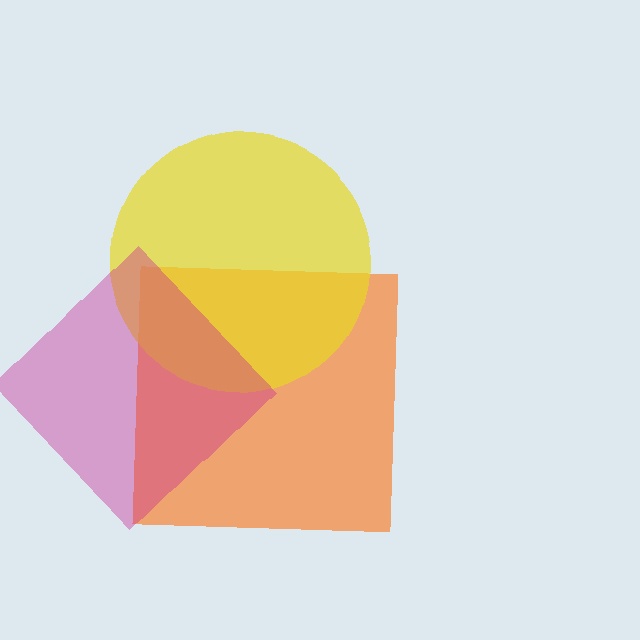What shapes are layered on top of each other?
The layered shapes are: an orange square, a yellow circle, a magenta diamond.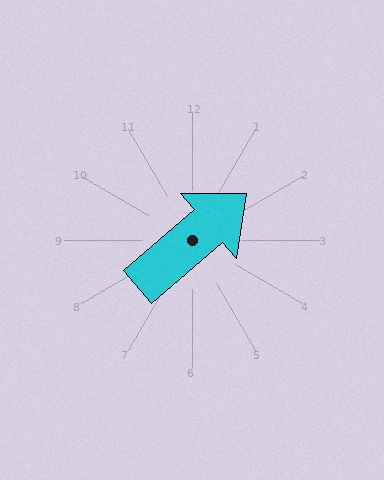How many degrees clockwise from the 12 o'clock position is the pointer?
Approximately 50 degrees.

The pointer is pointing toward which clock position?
Roughly 2 o'clock.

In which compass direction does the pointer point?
Northeast.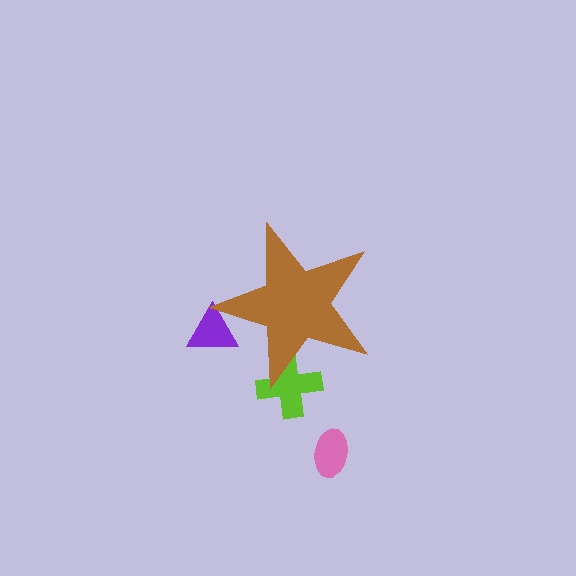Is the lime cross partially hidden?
Yes, the lime cross is partially hidden behind the brown star.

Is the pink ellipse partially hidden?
No, the pink ellipse is fully visible.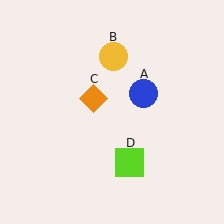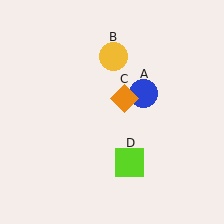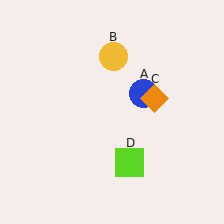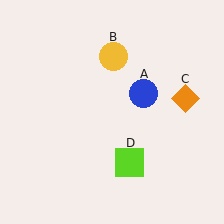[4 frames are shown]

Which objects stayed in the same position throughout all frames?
Blue circle (object A) and yellow circle (object B) and lime square (object D) remained stationary.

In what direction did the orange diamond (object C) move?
The orange diamond (object C) moved right.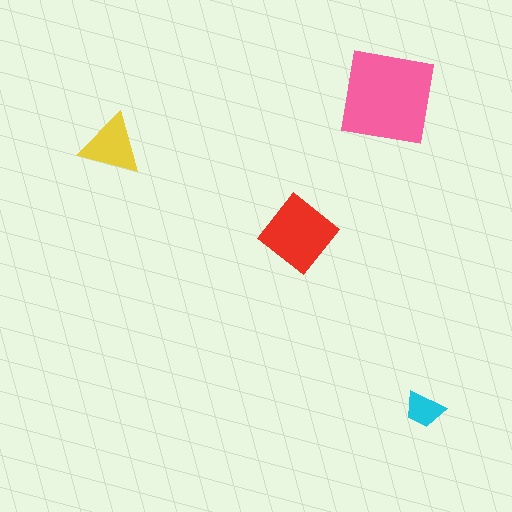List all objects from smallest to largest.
The cyan trapezoid, the yellow triangle, the red diamond, the pink square.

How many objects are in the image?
There are 4 objects in the image.